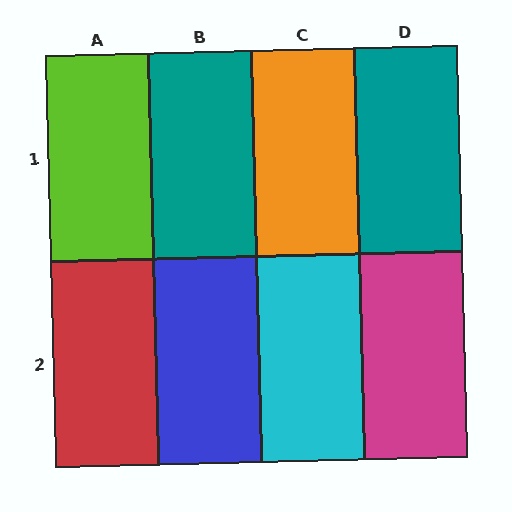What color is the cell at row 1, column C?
Orange.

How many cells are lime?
1 cell is lime.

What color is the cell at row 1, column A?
Lime.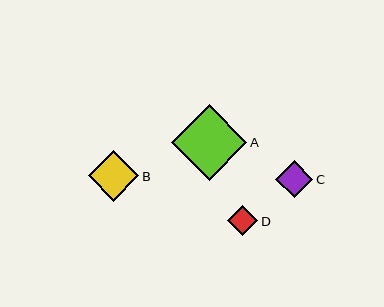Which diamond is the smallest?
Diamond D is the smallest with a size of approximately 30 pixels.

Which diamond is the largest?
Diamond A is the largest with a size of approximately 76 pixels.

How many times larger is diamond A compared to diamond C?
Diamond A is approximately 2.1 times the size of diamond C.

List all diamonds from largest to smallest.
From largest to smallest: A, B, C, D.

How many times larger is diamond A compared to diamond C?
Diamond A is approximately 2.1 times the size of diamond C.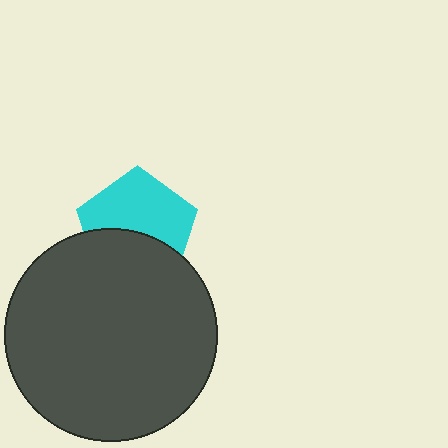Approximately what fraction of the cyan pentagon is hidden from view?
Roughly 43% of the cyan pentagon is hidden behind the dark gray circle.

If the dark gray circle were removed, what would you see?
You would see the complete cyan pentagon.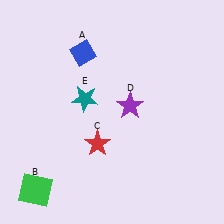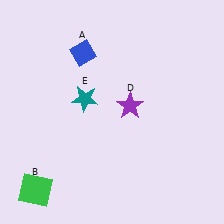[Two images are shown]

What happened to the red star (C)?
The red star (C) was removed in Image 2. It was in the bottom-left area of Image 1.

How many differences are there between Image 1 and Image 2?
There is 1 difference between the two images.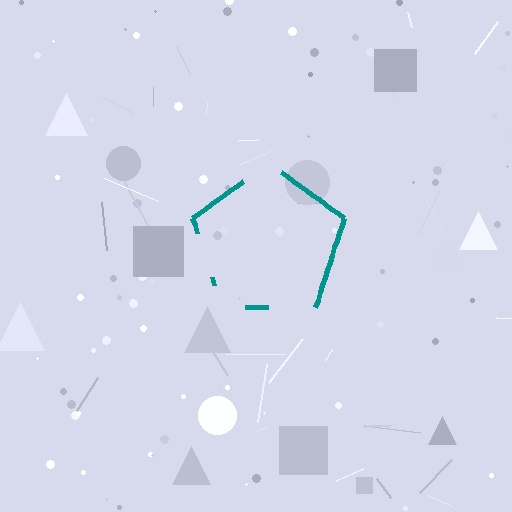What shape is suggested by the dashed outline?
The dashed outline suggests a pentagon.